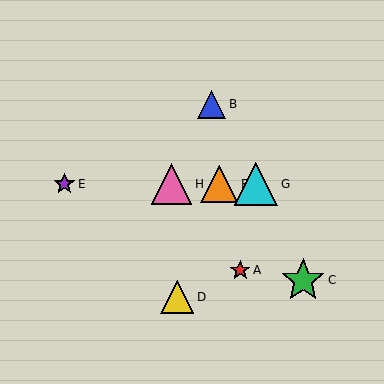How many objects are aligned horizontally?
4 objects (E, F, G, H) are aligned horizontally.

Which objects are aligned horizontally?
Objects E, F, G, H are aligned horizontally.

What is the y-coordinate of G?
Object G is at y≈184.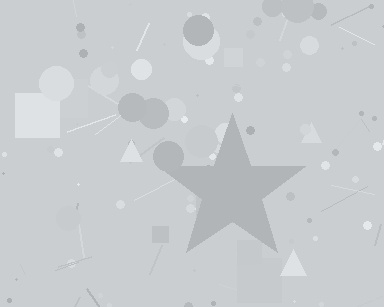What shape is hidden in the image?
A star is hidden in the image.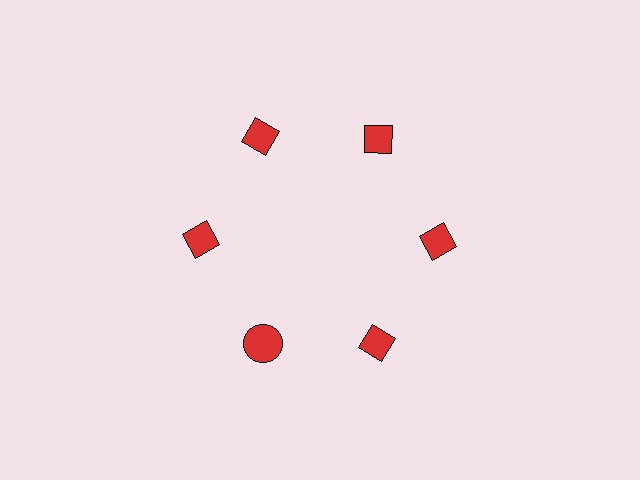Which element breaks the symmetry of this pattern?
The red circle at roughly the 7 o'clock position breaks the symmetry. All other shapes are red diamonds.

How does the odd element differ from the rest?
It has a different shape: circle instead of diamond.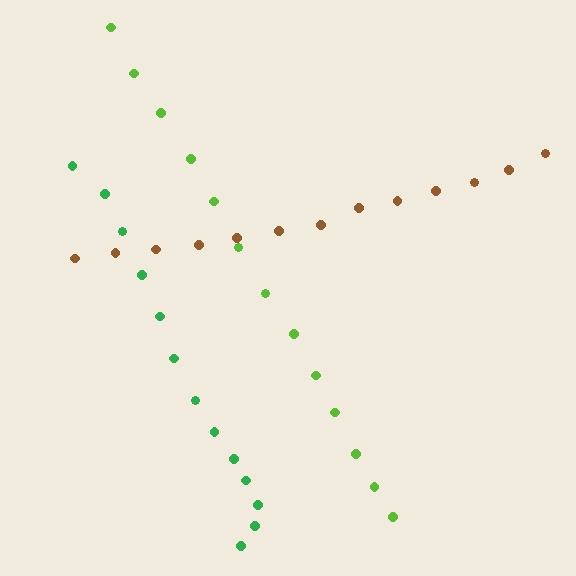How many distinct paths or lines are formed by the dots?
There are 3 distinct paths.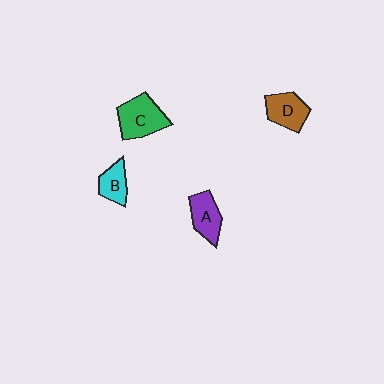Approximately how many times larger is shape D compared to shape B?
Approximately 1.3 times.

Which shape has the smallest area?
Shape B (cyan).